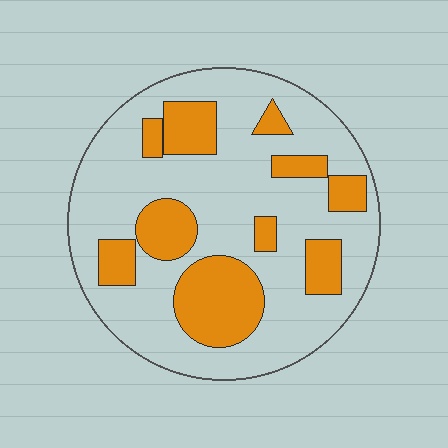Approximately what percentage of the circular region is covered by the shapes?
Approximately 30%.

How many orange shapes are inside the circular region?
10.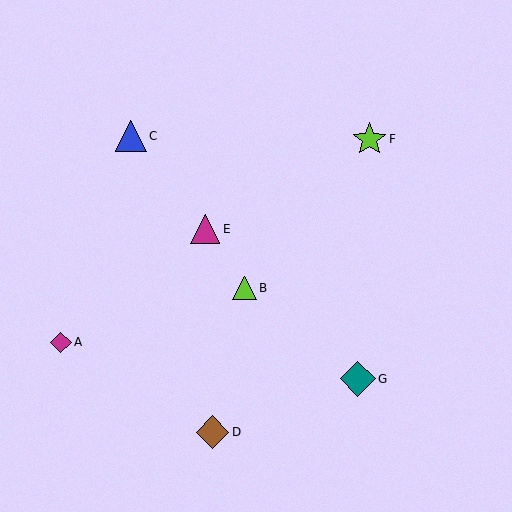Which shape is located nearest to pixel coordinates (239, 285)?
The lime triangle (labeled B) at (245, 288) is nearest to that location.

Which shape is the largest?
The teal diamond (labeled G) is the largest.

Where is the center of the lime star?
The center of the lime star is at (370, 139).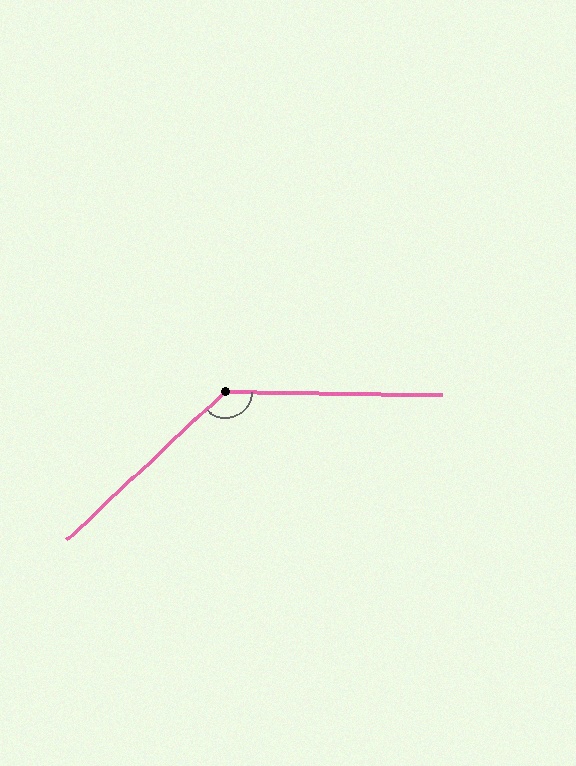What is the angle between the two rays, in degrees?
Approximately 136 degrees.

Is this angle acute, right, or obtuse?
It is obtuse.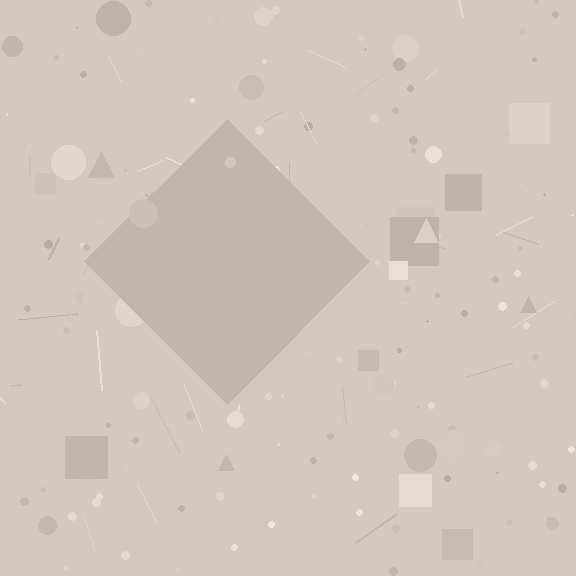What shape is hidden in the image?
A diamond is hidden in the image.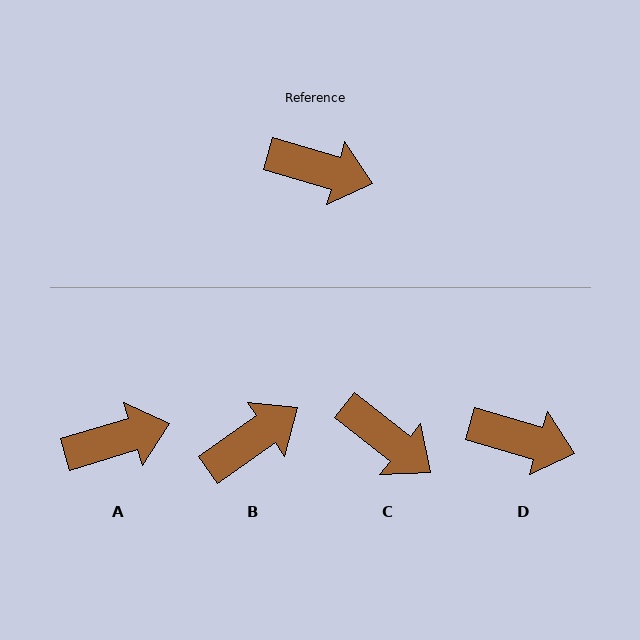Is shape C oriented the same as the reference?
No, it is off by about 22 degrees.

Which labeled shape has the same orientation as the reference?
D.